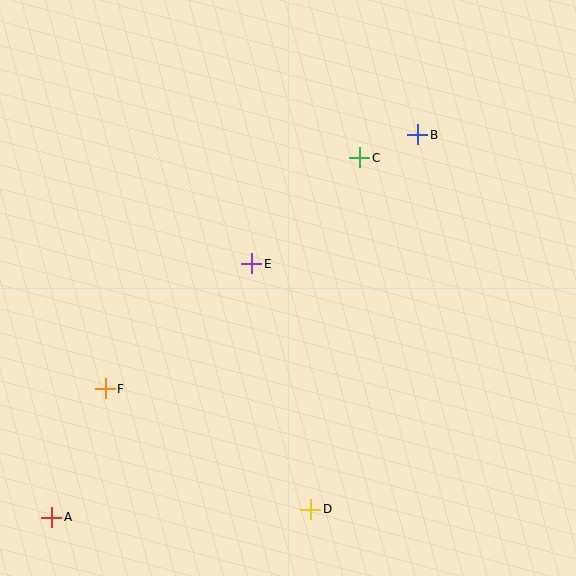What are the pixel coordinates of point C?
Point C is at (360, 158).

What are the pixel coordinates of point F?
Point F is at (105, 389).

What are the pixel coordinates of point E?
Point E is at (252, 264).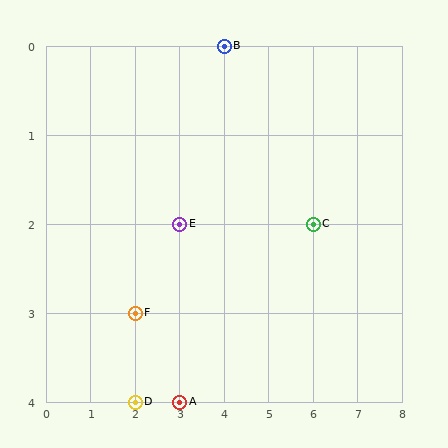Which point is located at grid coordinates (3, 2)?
Point E is at (3, 2).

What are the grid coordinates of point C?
Point C is at grid coordinates (6, 2).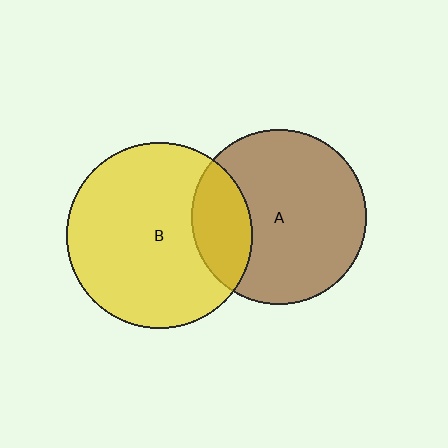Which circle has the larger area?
Circle B (yellow).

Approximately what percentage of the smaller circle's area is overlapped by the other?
Approximately 25%.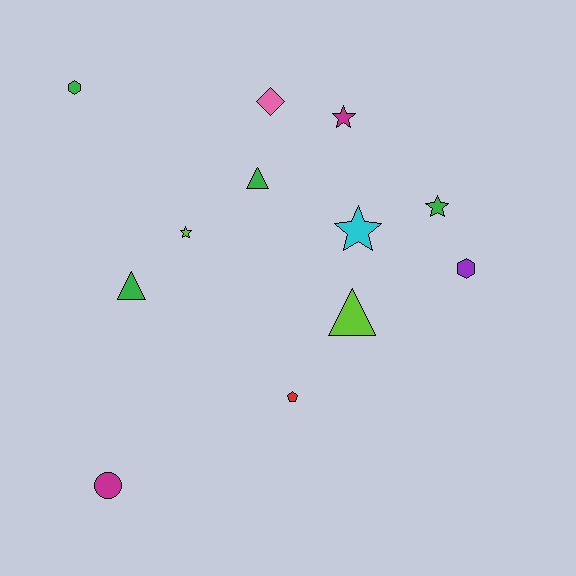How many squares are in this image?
There are no squares.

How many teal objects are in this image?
There are no teal objects.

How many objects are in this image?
There are 12 objects.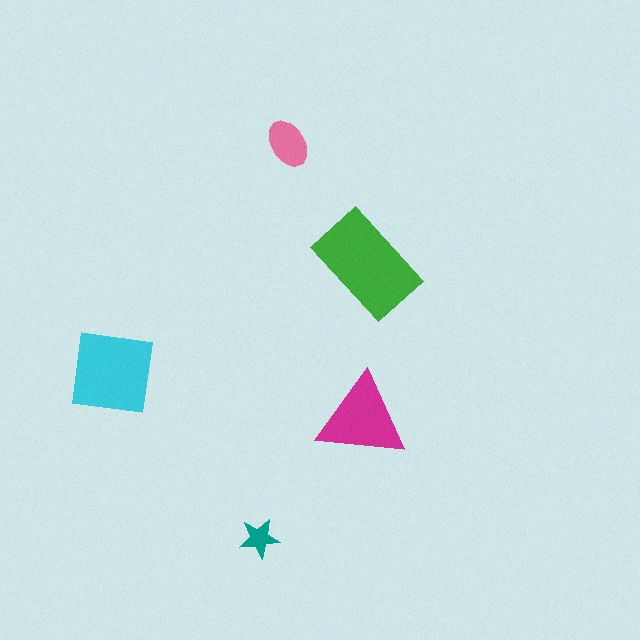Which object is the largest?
The green rectangle.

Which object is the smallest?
The teal star.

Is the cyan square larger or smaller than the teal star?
Larger.